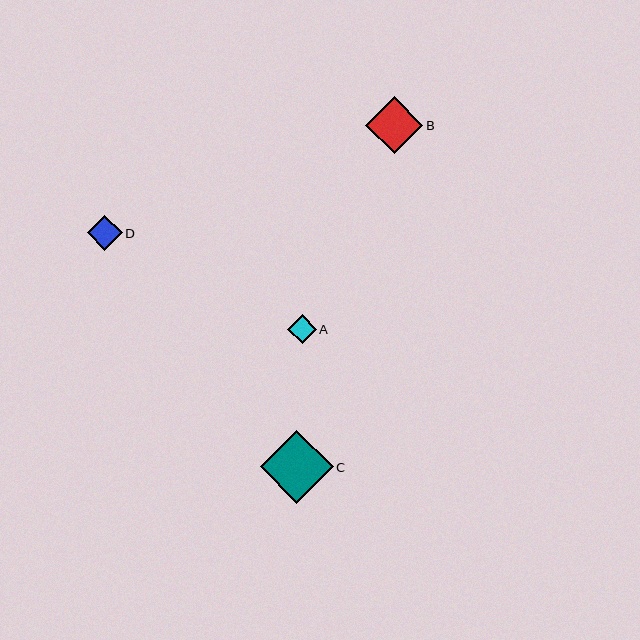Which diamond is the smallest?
Diamond A is the smallest with a size of approximately 29 pixels.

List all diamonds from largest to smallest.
From largest to smallest: C, B, D, A.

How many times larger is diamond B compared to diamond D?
Diamond B is approximately 1.6 times the size of diamond D.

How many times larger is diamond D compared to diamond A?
Diamond D is approximately 1.2 times the size of diamond A.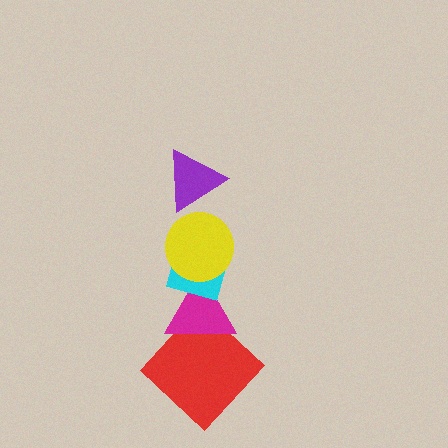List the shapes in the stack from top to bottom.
From top to bottom: the purple triangle, the yellow circle, the cyan diamond, the magenta triangle, the red diamond.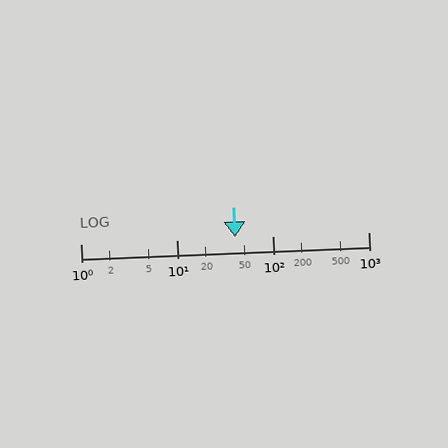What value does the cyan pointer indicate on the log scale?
The pointer indicates approximately 41.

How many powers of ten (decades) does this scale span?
The scale spans 3 decades, from 1 to 1000.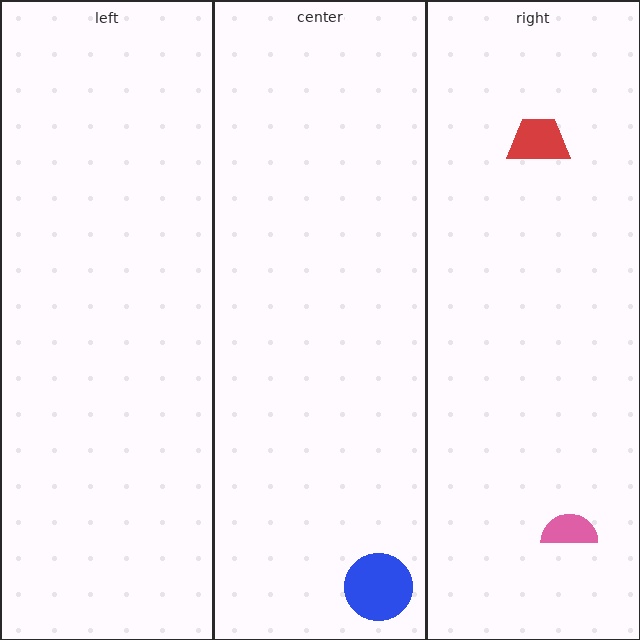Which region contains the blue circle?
The center region.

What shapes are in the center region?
The blue circle.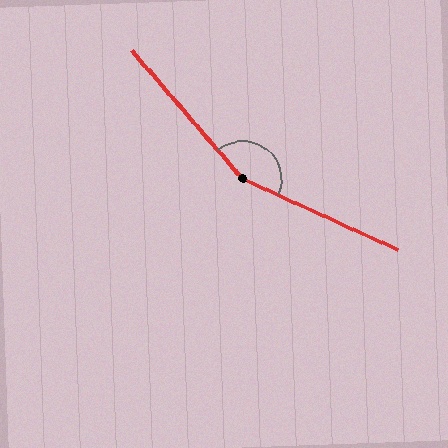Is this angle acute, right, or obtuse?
It is obtuse.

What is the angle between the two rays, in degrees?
Approximately 155 degrees.